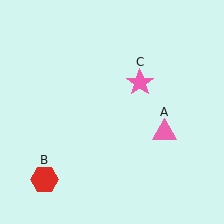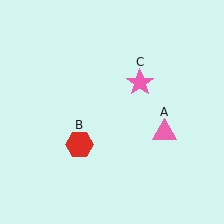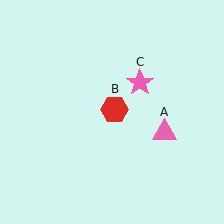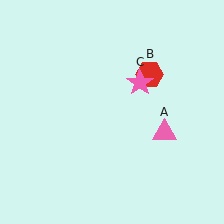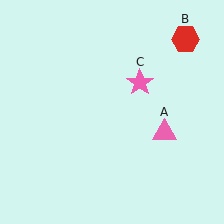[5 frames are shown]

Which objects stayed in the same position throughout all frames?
Pink triangle (object A) and pink star (object C) remained stationary.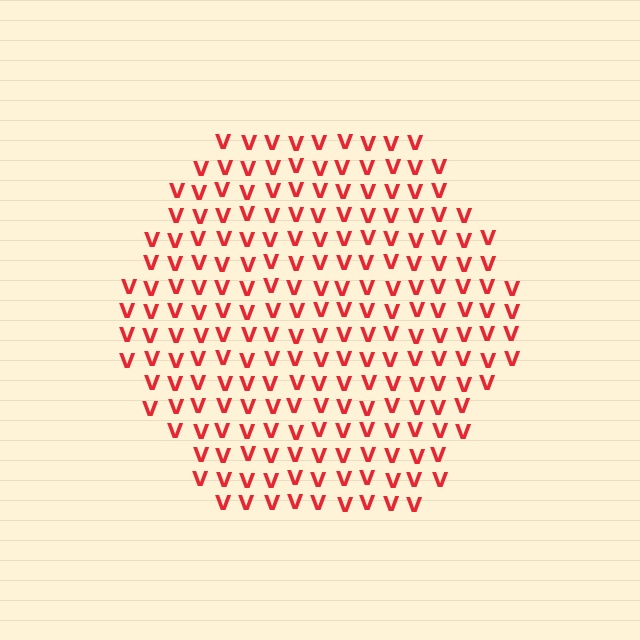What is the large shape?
The large shape is a hexagon.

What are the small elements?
The small elements are letter V's.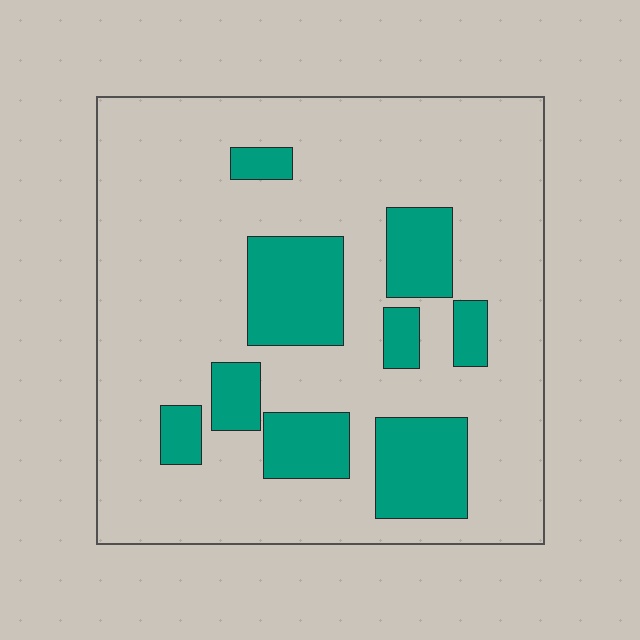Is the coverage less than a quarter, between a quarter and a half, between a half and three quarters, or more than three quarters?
Less than a quarter.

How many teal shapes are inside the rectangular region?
9.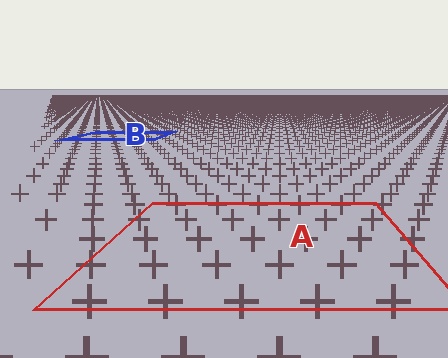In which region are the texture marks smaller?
The texture marks are smaller in region B, because it is farther away.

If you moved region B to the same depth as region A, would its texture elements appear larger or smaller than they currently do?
They would appear larger. At a closer depth, the same texture elements are projected at a bigger on-screen size.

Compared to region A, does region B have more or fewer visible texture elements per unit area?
Region B has more texture elements per unit area — they are packed more densely because it is farther away.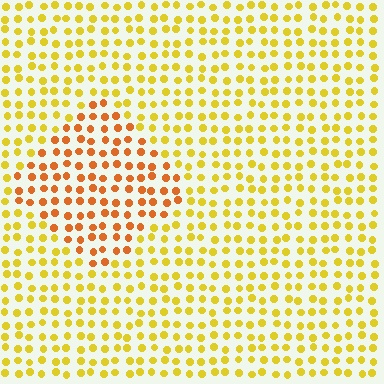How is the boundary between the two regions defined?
The boundary is defined purely by a slight shift in hue (about 32 degrees). Spacing, size, and orientation are identical on both sides.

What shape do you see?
I see a diamond.